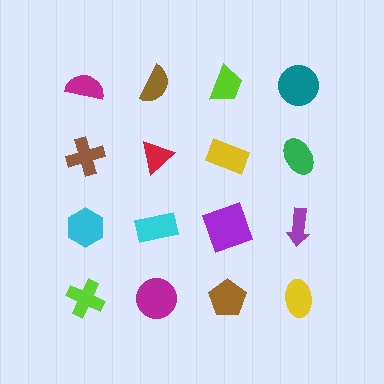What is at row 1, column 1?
A magenta semicircle.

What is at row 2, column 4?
A green ellipse.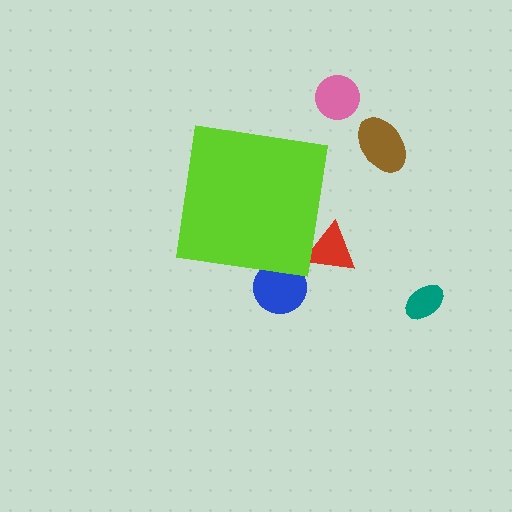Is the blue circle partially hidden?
Yes, the blue circle is partially hidden behind the lime square.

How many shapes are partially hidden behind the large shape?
2 shapes are partially hidden.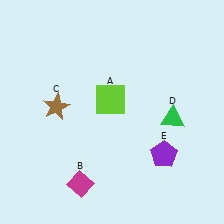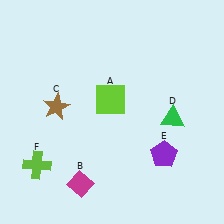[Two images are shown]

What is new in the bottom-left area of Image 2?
A lime cross (F) was added in the bottom-left area of Image 2.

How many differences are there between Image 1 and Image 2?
There is 1 difference between the two images.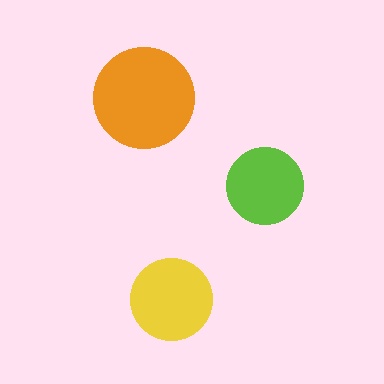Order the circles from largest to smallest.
the orange one, the yellow one, the lime one.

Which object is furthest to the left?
The orange circle is leftmost.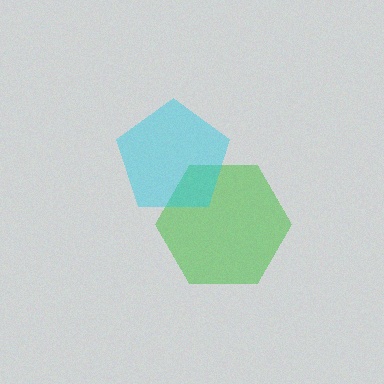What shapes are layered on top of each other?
The layered shapes are: a green hexagon, a cyan pentagon.